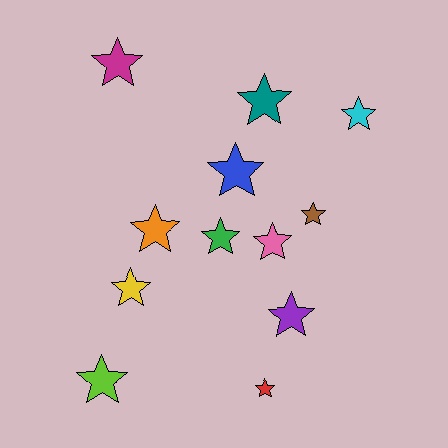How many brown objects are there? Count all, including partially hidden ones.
There is 1 brown object.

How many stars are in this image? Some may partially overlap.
There are 12 stars.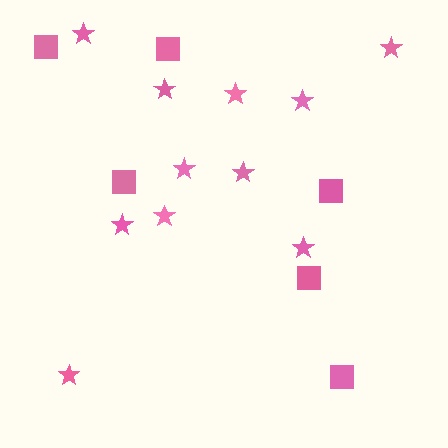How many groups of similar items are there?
There are 2 groups: one group of stars (11) and one group of squares (6).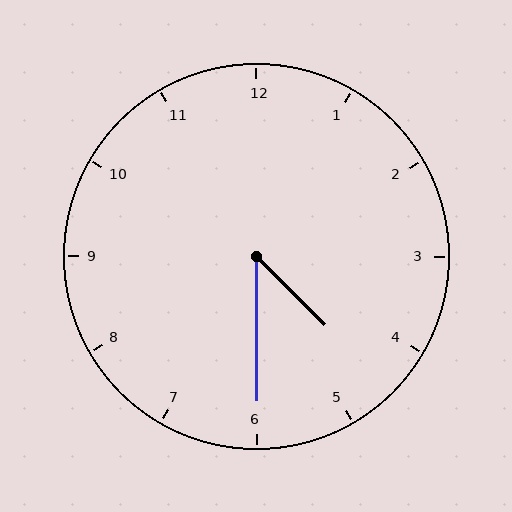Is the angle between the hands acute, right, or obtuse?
It is acute.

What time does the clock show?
4:30.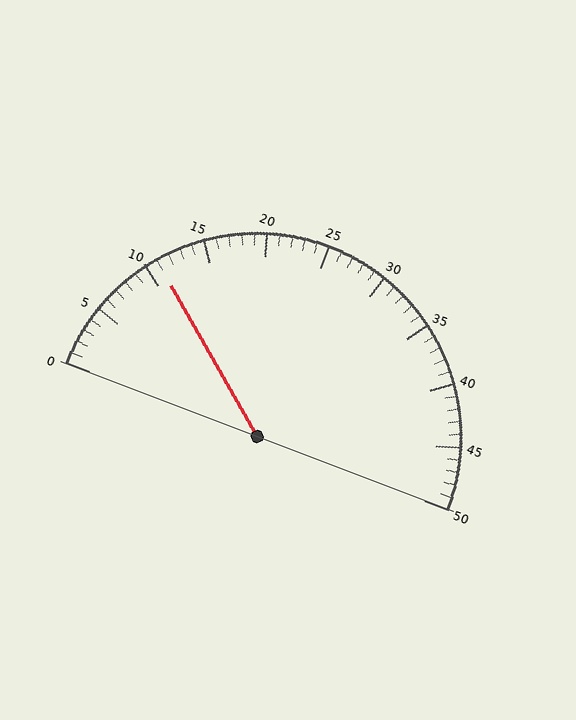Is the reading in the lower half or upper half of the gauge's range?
The reading is in the lower half of the range (0 to 50).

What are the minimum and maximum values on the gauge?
The gauge ranges from 0 to 50.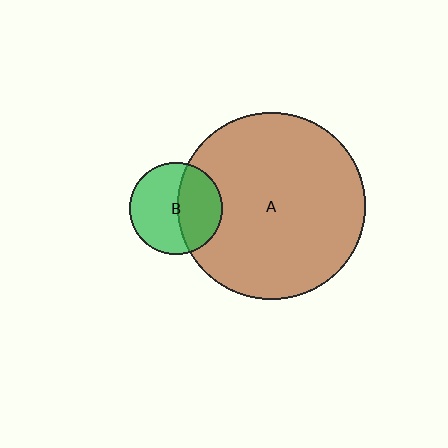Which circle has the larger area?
Circle A (brown).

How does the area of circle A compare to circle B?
Approximately 4.1 times.